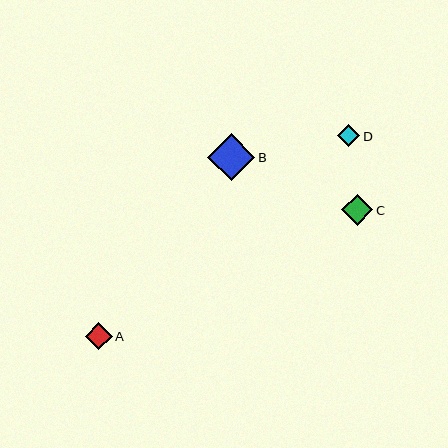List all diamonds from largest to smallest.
From largest to smallest: B, C, A, D.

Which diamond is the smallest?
Diamond D is the smallest with a size of approximately 22 pixels.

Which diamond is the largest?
Diamond B is the largest with a size of approximately 47 pixels.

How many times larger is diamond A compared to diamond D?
Diamond A is approximately 1.2 times the size of diamond D.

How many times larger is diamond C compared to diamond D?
Diamond C is approximately 1.4 times the size of diamond D.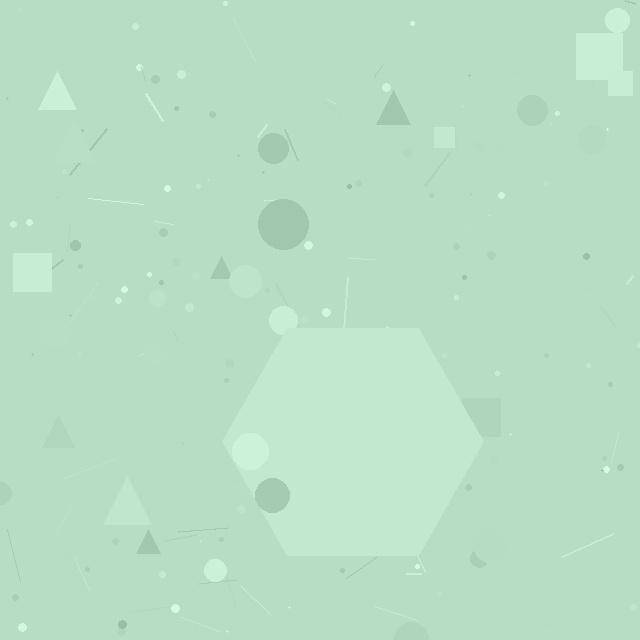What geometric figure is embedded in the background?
A hexagon is embedded in the background.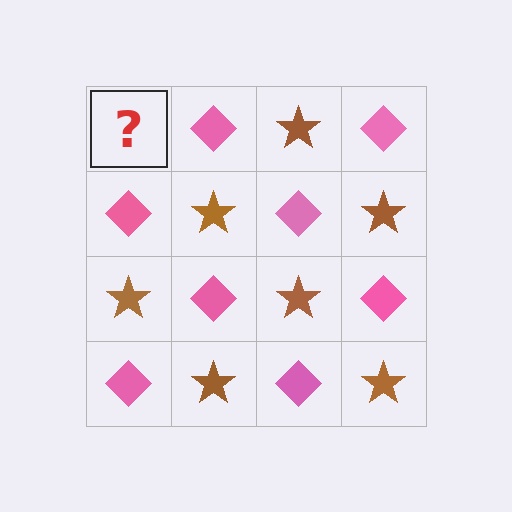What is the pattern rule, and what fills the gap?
The rule is that it alternates brown star and pink diamond in a checkerboard pattern. The gap should be filled with a brown star.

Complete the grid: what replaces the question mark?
The question mark should be replaced with a brown star.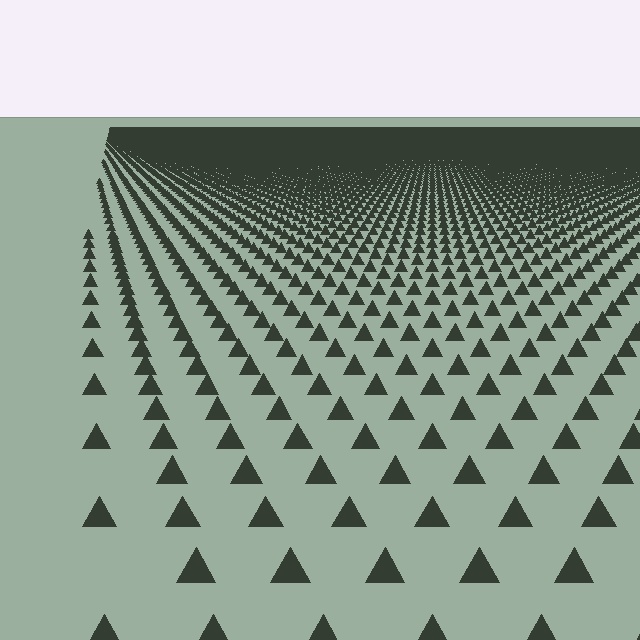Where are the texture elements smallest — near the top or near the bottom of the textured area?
Near the top.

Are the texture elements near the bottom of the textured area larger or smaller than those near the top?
Larger. Near the bottom, elements are closer to the viewer and appear at a bigger on-screen size.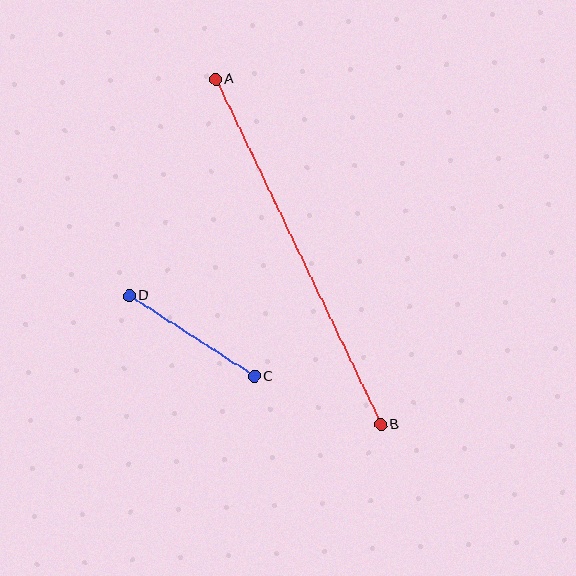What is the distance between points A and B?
The distance is approximately 383 pixels.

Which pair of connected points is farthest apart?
Points A and B are farthest apart.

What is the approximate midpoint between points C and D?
The midpoint is at approximately (192, 336) pixels.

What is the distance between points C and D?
The distance is approximately 149 pixels.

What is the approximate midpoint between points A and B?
The midpoint is at approximately (298, 252) pixels.